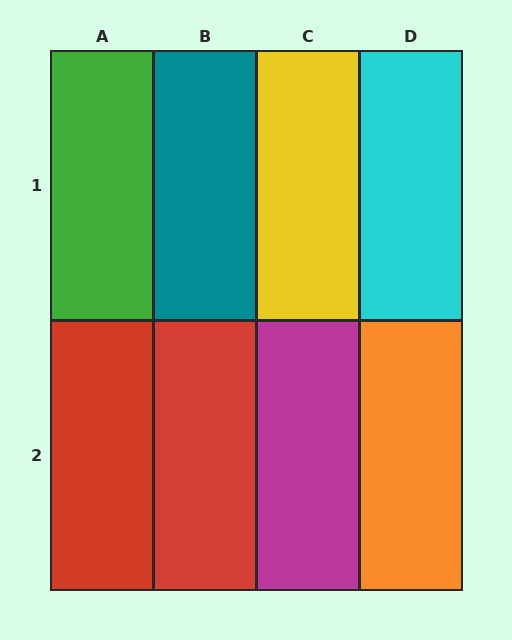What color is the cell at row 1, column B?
Teal.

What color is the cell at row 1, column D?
Cyan.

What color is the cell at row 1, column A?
Green.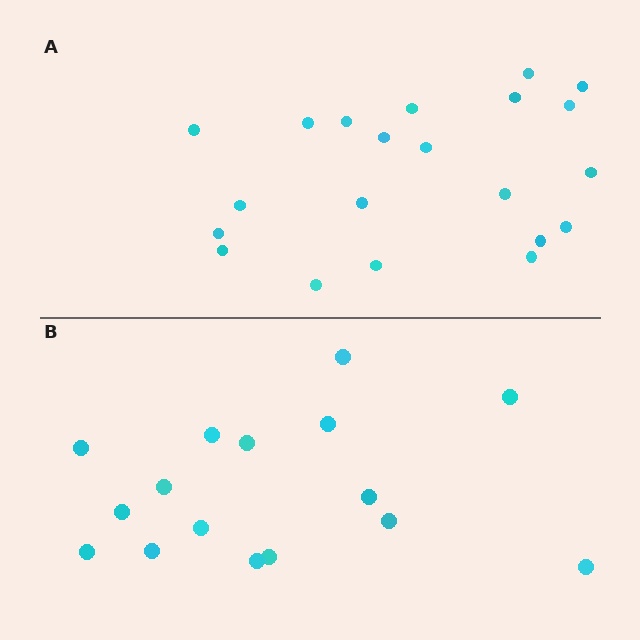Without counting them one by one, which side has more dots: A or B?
Region A (the top region) has more dots.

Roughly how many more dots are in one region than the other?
Region A has about 5 more dots than region B.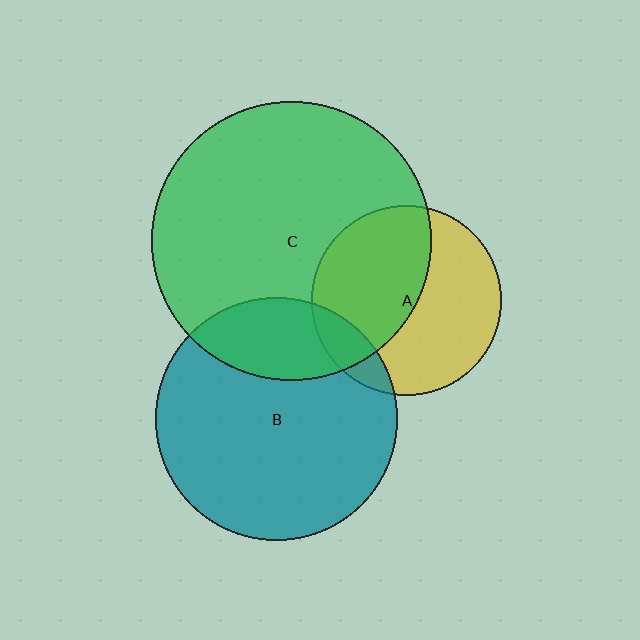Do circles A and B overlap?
Yes.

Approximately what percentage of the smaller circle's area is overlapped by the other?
Approximately 10%.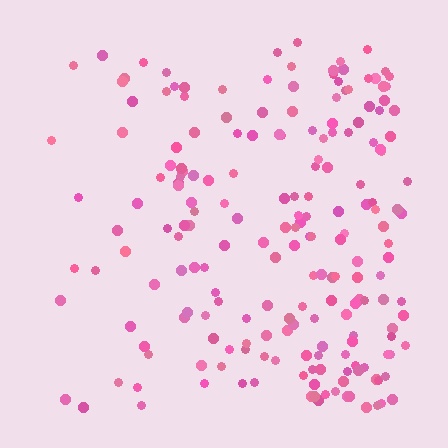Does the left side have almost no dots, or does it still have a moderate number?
Still a moderate number, just noticeably fewer than the right.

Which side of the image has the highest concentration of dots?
The right.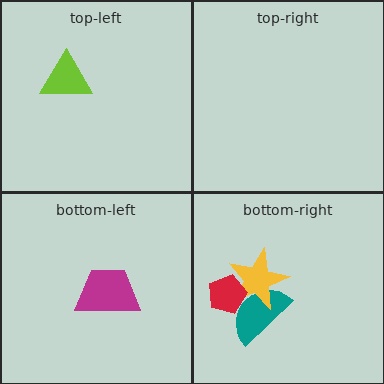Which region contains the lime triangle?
The top-left region.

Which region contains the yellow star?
The bottom-right region.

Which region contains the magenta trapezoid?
The bottom-left region.